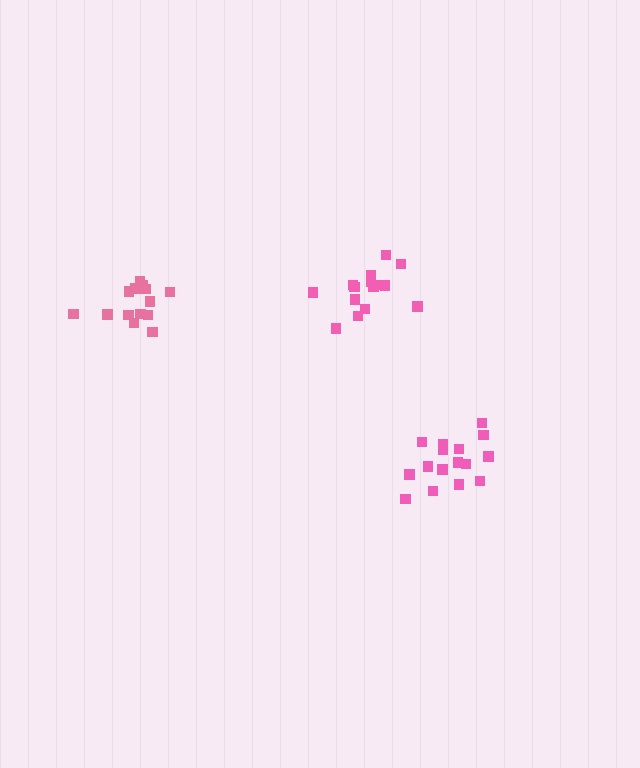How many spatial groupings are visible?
There are 3 spatial groupings.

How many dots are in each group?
Group 1: 16 dots, Group 2: 14 dots, Group 3: 15 dots (45 total).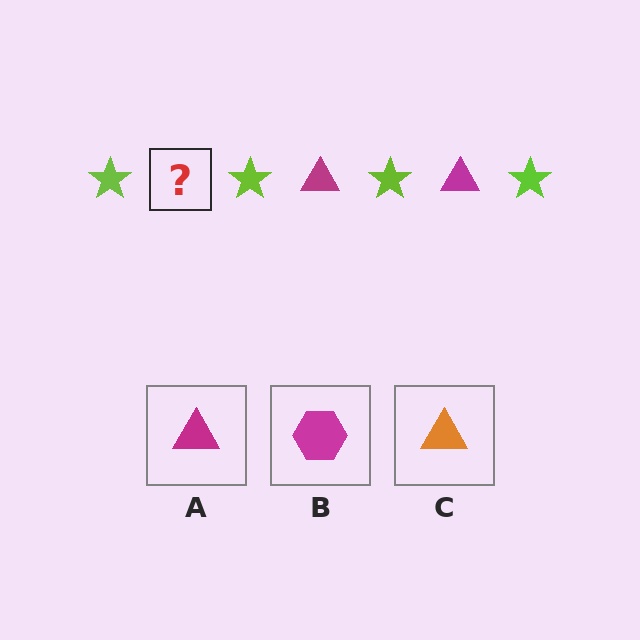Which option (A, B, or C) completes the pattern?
A.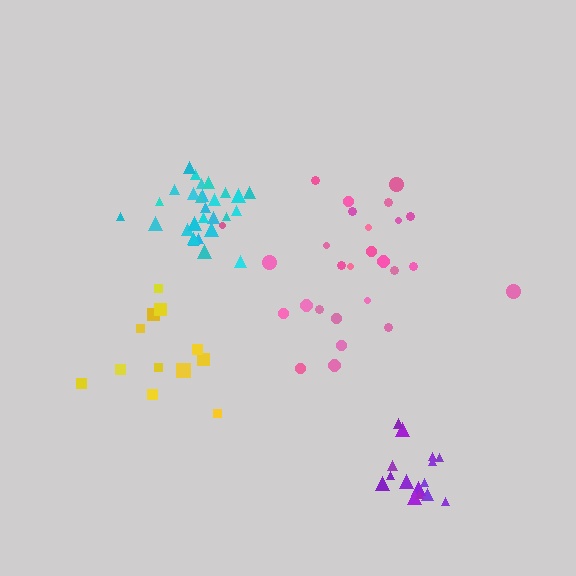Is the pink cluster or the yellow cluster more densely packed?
Yellow.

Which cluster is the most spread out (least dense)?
Pink.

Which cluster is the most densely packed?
Cyan.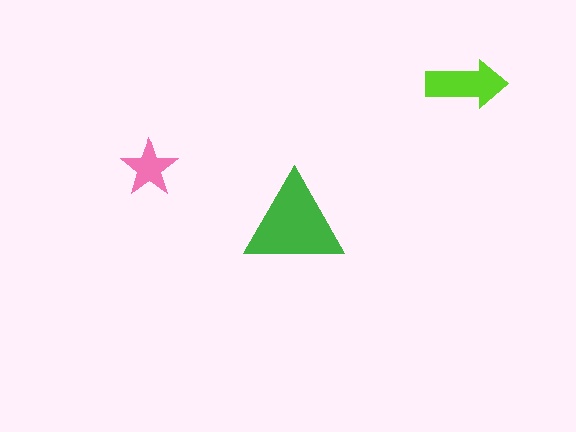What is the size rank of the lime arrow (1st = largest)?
2nd.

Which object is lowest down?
The green triangle is bottommost.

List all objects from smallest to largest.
The pink star, the lime arrow, the green triangle.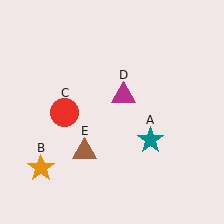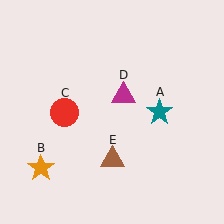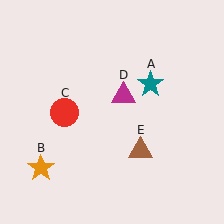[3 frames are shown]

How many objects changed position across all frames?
2 objects changed position: teal star (object A), brown triangle (object E).